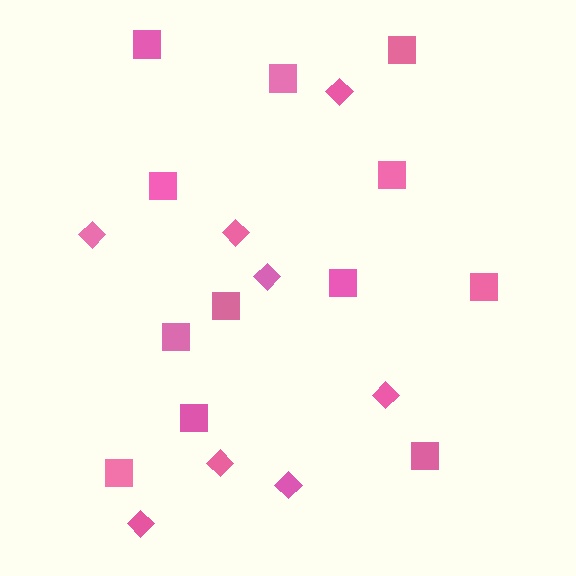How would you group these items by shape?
There are 2 groups: one group of squares (12) and one group of diamonds (8).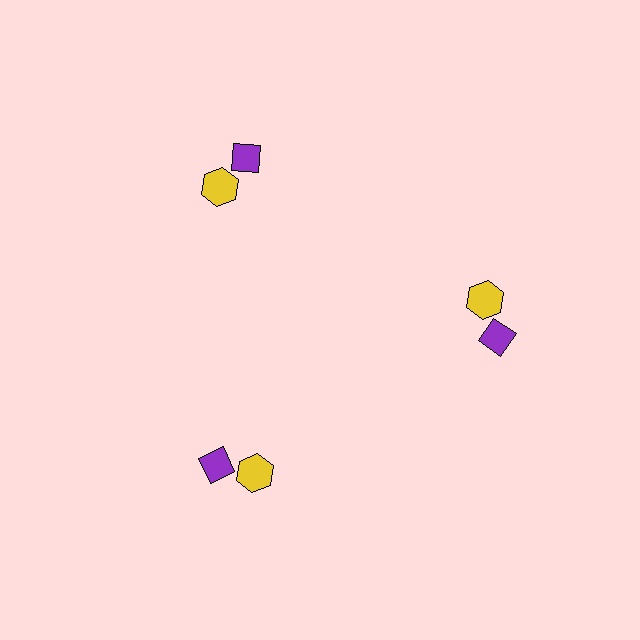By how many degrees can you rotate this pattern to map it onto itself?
The pattern maps onto itself every 120 degrees of rotation.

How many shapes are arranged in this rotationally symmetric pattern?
There are 6 shapes, arranged in 3 groups of 2.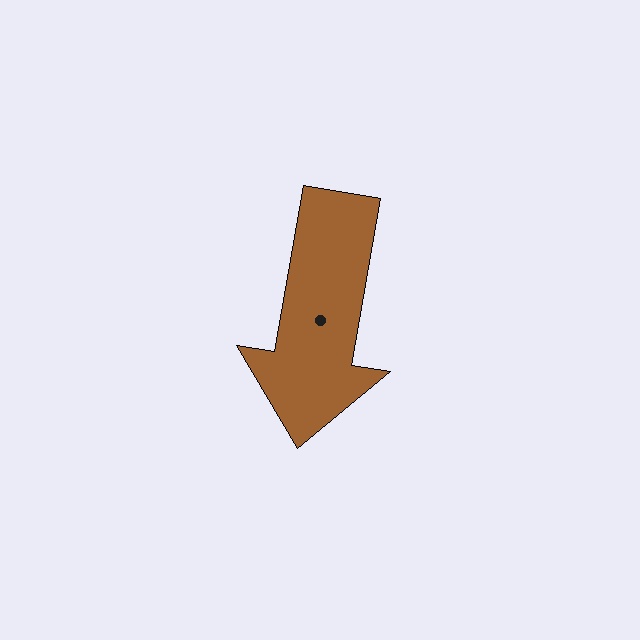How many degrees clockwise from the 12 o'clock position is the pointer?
Approximately 190 degrees.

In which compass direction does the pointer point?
South.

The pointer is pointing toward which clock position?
Roughly 6 o'clock.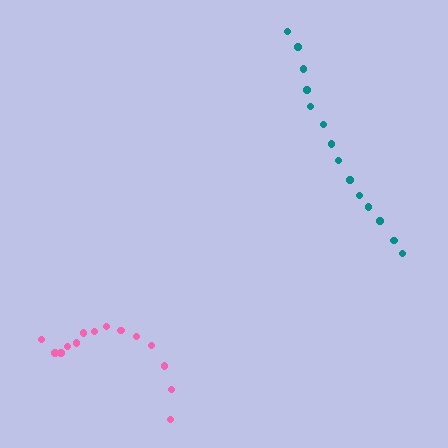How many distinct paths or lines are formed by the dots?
There are 2 distinct paths.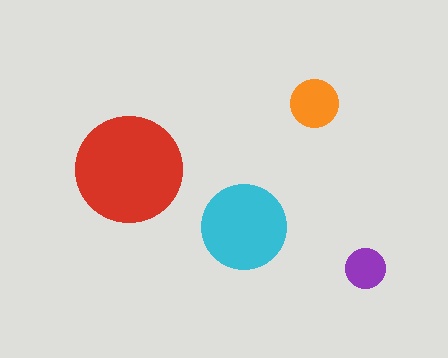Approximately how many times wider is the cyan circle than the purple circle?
About 2 times wider.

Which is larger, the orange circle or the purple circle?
The orange one.